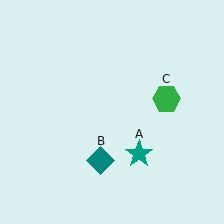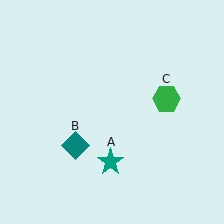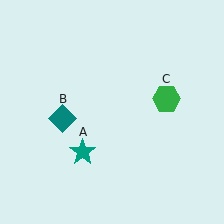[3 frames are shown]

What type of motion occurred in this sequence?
The teal star (object A), teal diamond (object B) rotated clockwise around the center of the scene.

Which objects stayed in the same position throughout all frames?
Green hexagon (object C) remained stationary.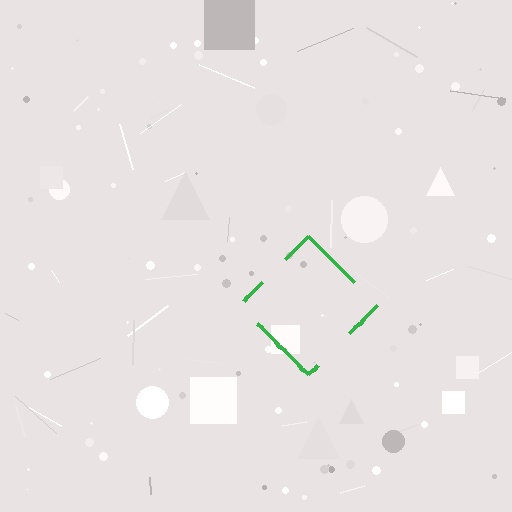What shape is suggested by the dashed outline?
The dashed outline suggests a diamond.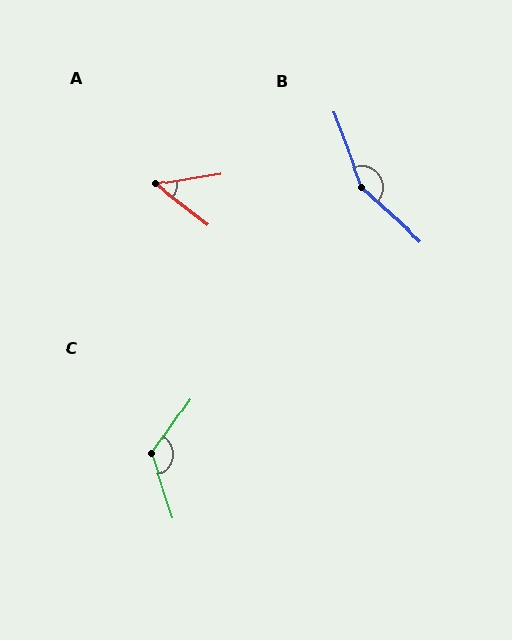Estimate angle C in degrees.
Approximately 127 degrees.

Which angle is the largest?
B, at approximately 153 degrees.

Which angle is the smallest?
A, at approximately 47 degrees.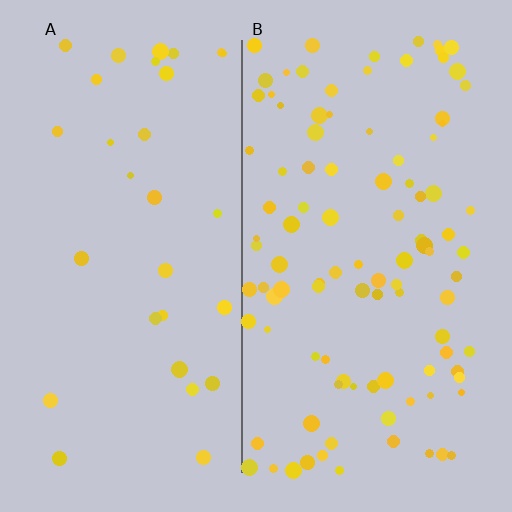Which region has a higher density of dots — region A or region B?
B (the right).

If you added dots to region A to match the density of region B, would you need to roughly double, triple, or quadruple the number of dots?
Approximately triple.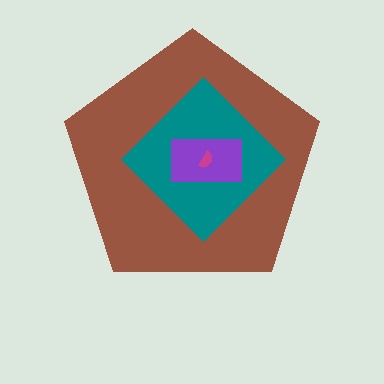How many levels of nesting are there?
4.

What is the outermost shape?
The brown pentagon.